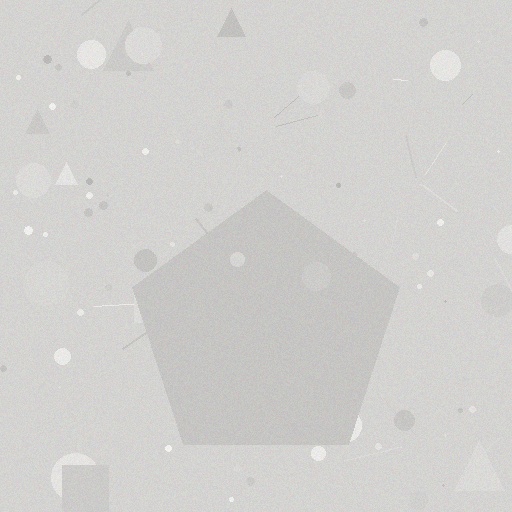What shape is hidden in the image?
A pentagon is hidden in the image.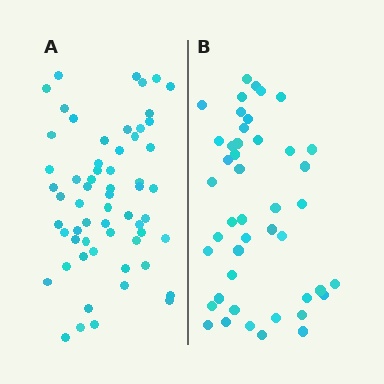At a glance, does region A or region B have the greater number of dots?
Region A (the left region) has more dots.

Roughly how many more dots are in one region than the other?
Region A has approximately 15 more dots than region B.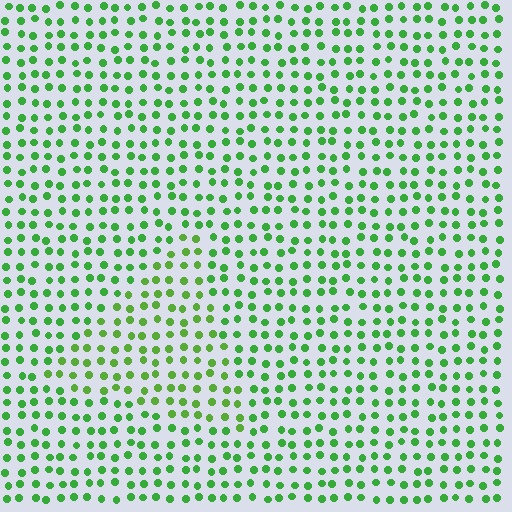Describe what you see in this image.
The image is filled with small green elements in a uniform arrangement. A triangle-shaped region is visible where the elements are tinted to a slightly different hue, forming a subtle color boundary.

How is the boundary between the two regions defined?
The boundary is defined purely by a slight shift in hue (about 19 degrees). Spacing, size, and orientation are identical on both sides.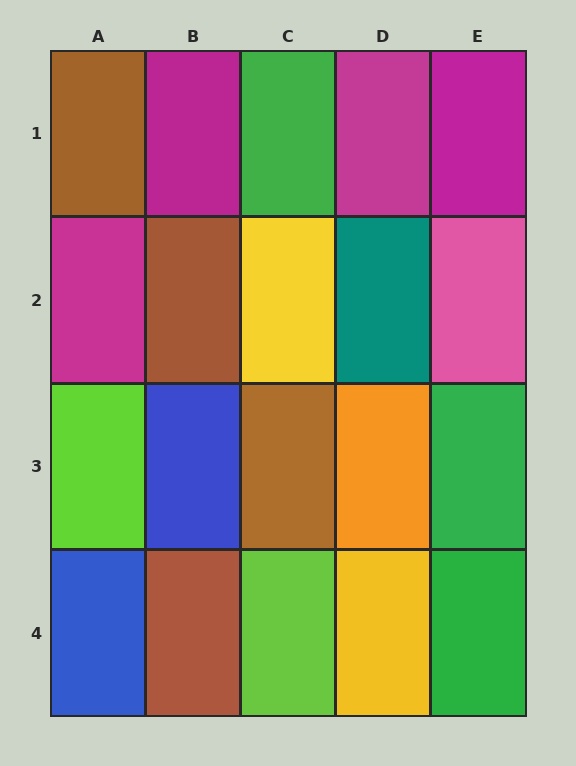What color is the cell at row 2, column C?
Yellow.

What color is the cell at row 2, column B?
Brown.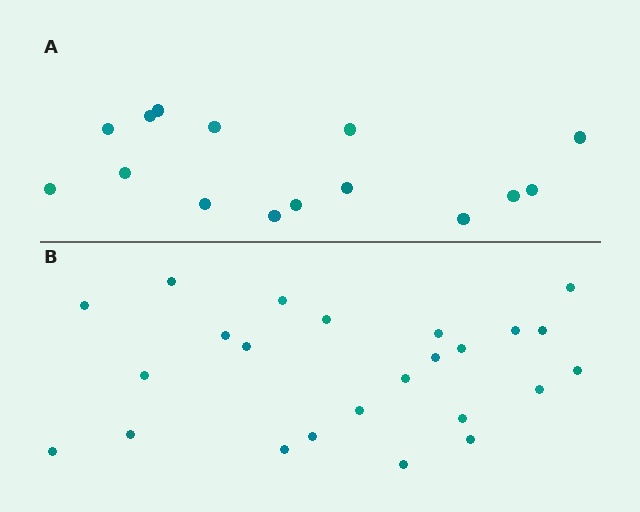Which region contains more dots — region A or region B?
Region B (the bottom region) has more dots.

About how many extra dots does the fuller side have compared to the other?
Region B has roughly 8 or so more dots than region A.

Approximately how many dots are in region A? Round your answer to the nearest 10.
About 20 dots. (The exact count is 15, which rounds to 20.)